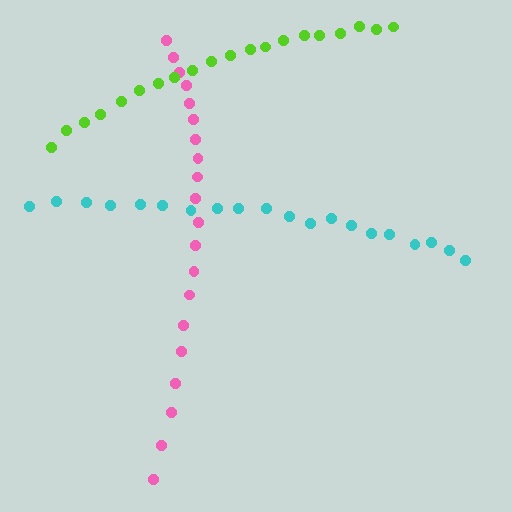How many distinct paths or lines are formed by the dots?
There are 3 distinct paths.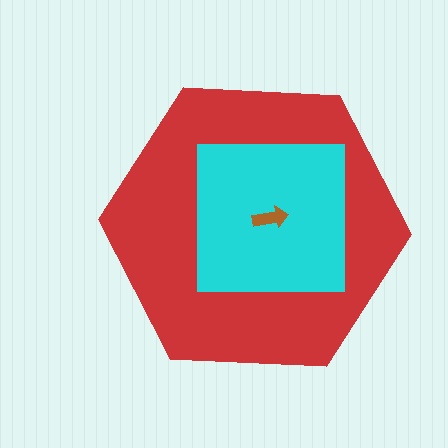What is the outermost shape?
The red hexagon.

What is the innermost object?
The brown arrow.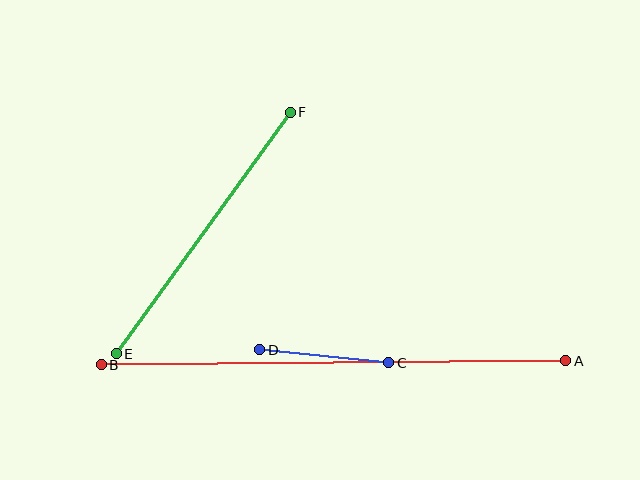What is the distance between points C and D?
The distance is approximately 130 pixels.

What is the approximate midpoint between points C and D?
The midpoint is at approximately (324, 356) pixels.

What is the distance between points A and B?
The distance is approximately 465 pixels.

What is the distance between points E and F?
The distance is approximately 298 pixels.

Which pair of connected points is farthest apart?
Points A and B are farthest apart.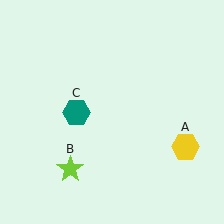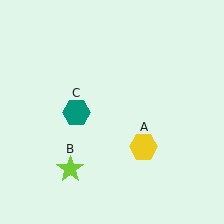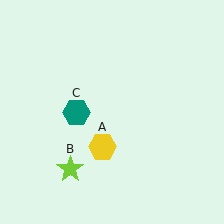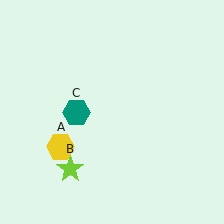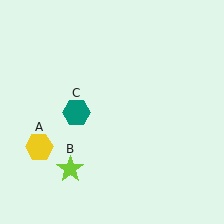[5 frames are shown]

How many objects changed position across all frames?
1 object changed position: yellow hexagon (object A).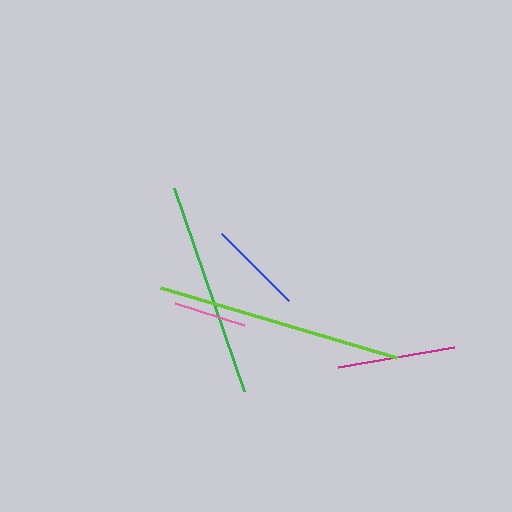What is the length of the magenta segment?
The magenta segment is approximately 117 pixels long.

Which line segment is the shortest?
The pink line is the shortest at approximately 73 pixels.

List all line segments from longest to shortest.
From longest to shortest: lime, green, magenta, blue, pink.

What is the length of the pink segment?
The pink segment is approximately 73 pixels long.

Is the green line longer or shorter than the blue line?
The green line is longer than the blue line.